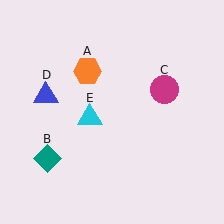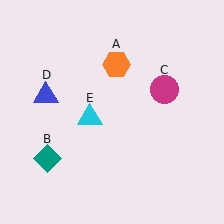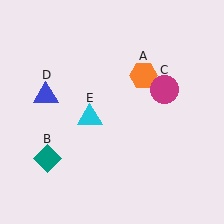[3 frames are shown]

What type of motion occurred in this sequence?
The orange hexagon (object A) rotated clockwise around the center of the scene.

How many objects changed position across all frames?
1 object changed position: orange hexagon (object A).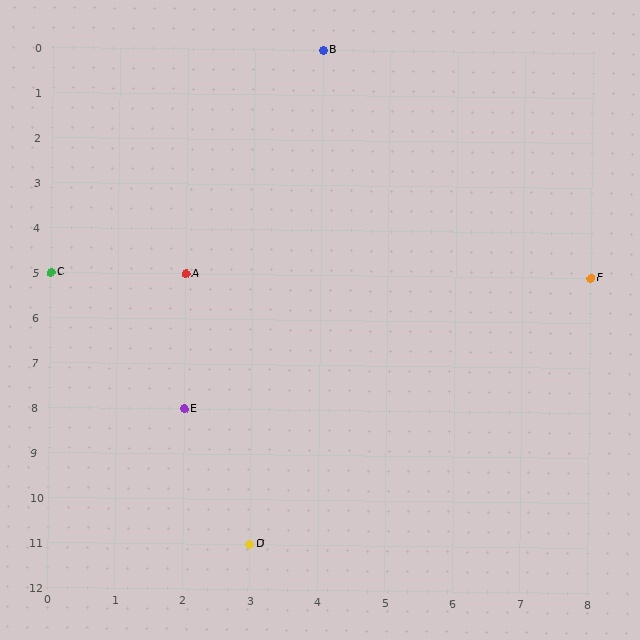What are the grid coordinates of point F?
Point F is at grid coordinates (8, 5).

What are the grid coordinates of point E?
Point E is at grid coordinates (2, 8).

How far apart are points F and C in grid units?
Points F and C are 8 columns apart.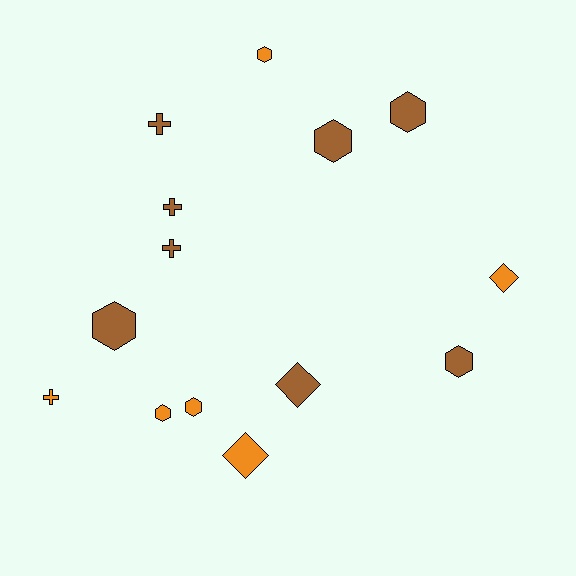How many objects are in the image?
There are 14 objects.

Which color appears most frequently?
Brown, with 8 objects.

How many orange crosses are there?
There is 1 orange cross.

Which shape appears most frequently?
Hexagon, with 7 objects.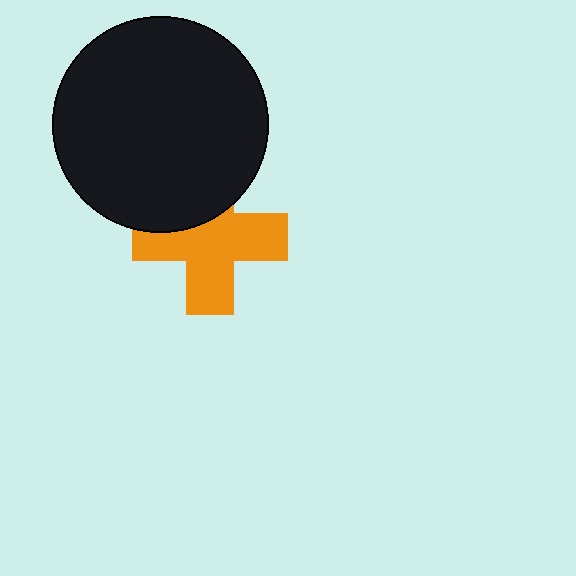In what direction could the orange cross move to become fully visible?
The orange cross could move down. That would shift it out from behind the black circle entirely.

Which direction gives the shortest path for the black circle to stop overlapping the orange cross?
Moving up gives the shortest separation.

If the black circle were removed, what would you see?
You would see the complete orange cross.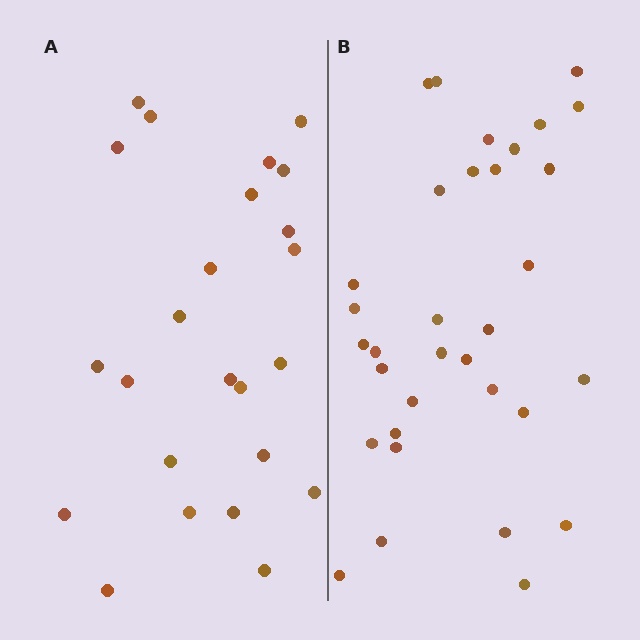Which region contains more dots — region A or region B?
Region B (the right region) has more dots.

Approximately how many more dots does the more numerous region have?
Region B has roughly 8 or so more dots than region A.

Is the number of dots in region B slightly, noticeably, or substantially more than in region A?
Region B has noticeably more, but not dramatically so. The ratio is roughly 1.4 to 1.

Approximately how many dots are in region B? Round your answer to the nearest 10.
About 30 dots. (The exact count is 33, which rounds to 30.)